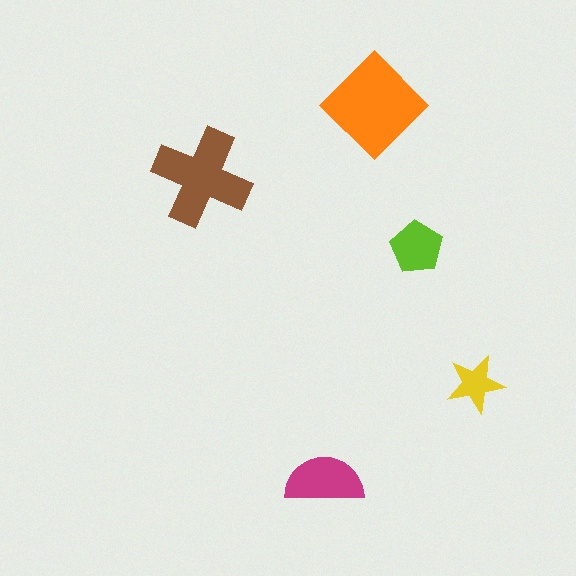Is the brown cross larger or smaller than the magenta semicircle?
Larger.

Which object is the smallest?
The yellow star.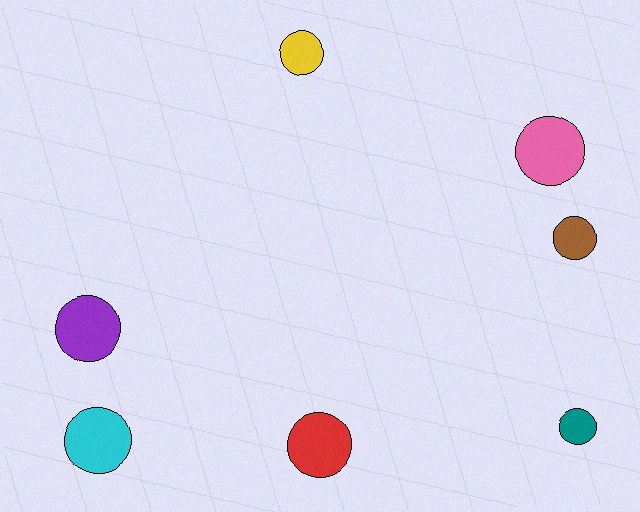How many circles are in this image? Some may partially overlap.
There are 7 circles.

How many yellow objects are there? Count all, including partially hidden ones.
There is 1 yellow object.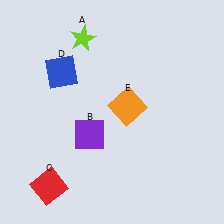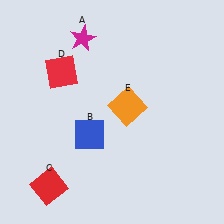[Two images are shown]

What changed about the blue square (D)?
In Image 1, D is blue. In Image 2, it changed to red.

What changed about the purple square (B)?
In Image 1, B is purple. In Image 2, it changed to blue.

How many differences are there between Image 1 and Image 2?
There are 3 differences between the two images.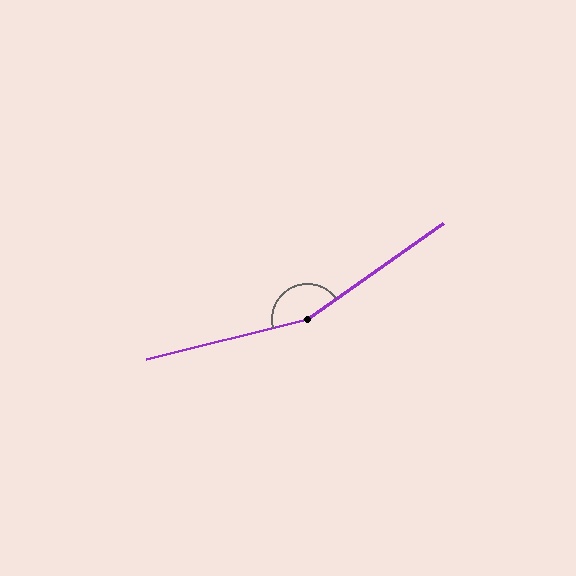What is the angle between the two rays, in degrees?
Approximately 159 degrees.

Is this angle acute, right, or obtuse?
It is obtuse.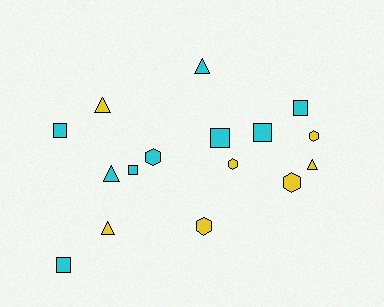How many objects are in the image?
There are 16 objects.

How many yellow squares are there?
There are no yellow squares.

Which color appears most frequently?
Cyan, with 9 objects.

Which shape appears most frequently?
Square, with 6 objects.